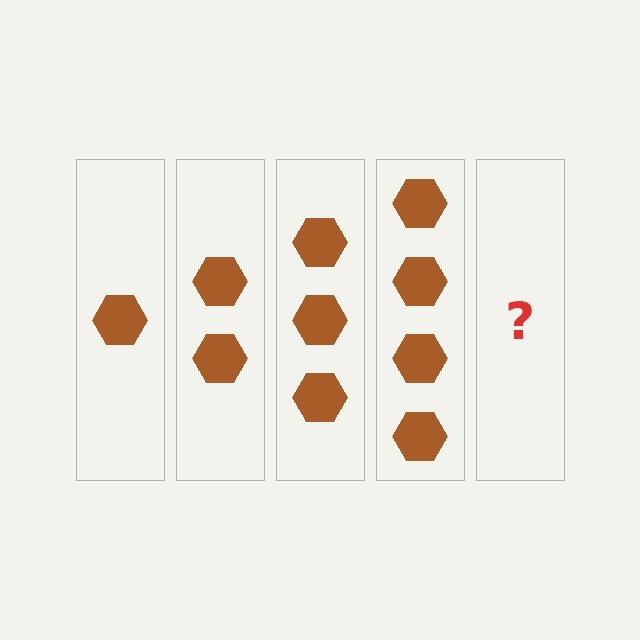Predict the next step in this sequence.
The next step is 5 hexagons.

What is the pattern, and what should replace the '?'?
The pattern is that each step adds one more hexagon. The '?' should be 5 hexagons.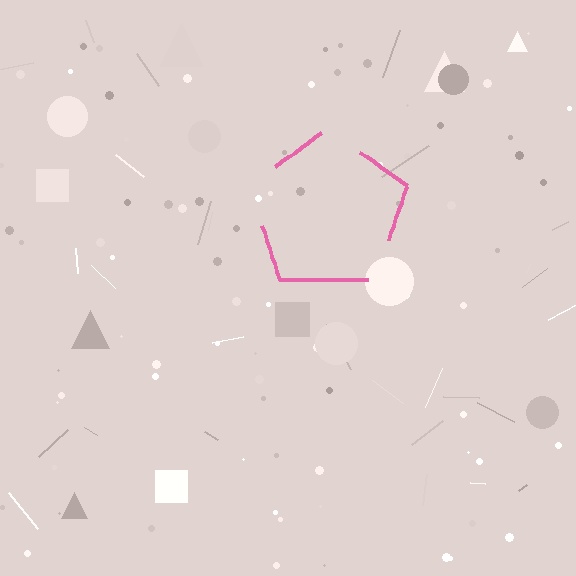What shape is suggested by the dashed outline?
The dashed outline suggests a pentagon.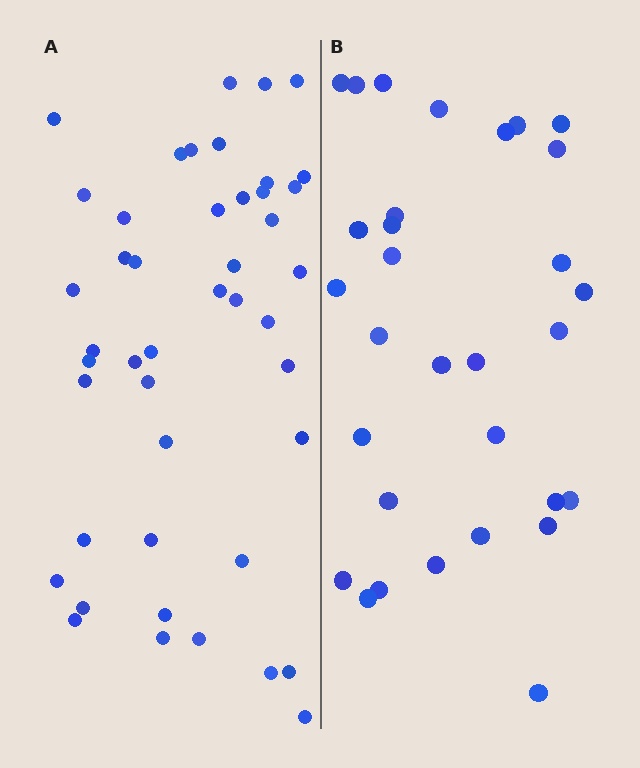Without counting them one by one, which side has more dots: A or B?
Region A (the left region) has more dots.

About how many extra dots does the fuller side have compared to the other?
Region A has approximately 15 more dots than region B.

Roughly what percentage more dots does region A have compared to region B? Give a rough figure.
About 45% more.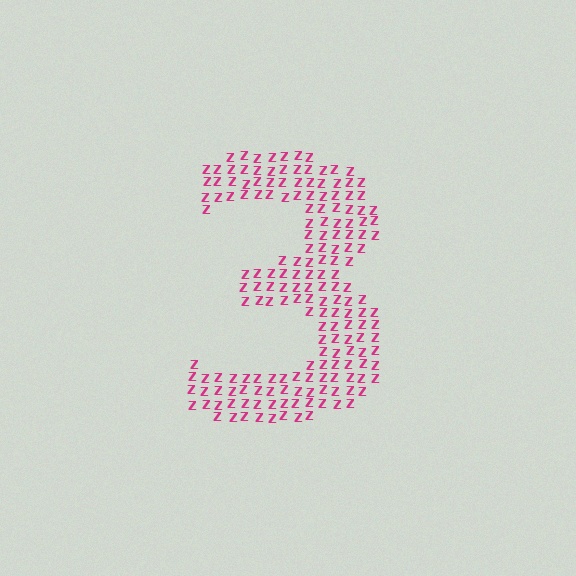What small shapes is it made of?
It is made of small letter Z's.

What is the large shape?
The large shape is the digit 3.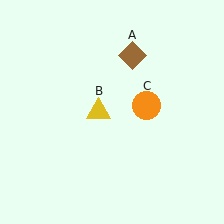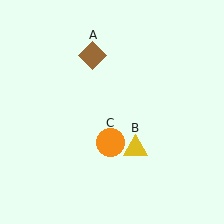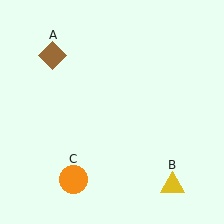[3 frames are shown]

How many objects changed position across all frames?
3 objects changed position: brown diamond (object A), yellow triangle (object B), orange circle (object C).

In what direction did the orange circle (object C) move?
The orange circle (object C) moved down and to the left.